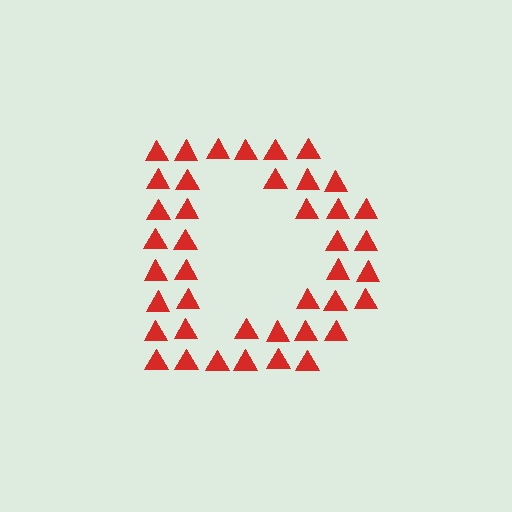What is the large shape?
The large shape is the letter D.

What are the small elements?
The small elements are triangles.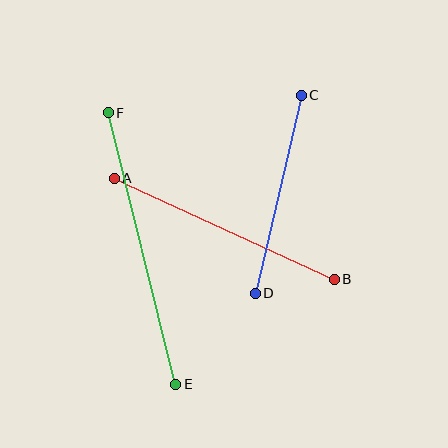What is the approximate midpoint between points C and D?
The midpoint is at approximately (278, 194) pixels.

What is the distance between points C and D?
The distance is approximately 203 pixels.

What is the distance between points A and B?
The distance is approximately 242 pixels.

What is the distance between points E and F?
The distance is approximately 280 pixels.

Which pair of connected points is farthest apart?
Points E and F are farthest apart.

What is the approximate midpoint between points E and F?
The midpoint is at approximately (142, 249) pixels.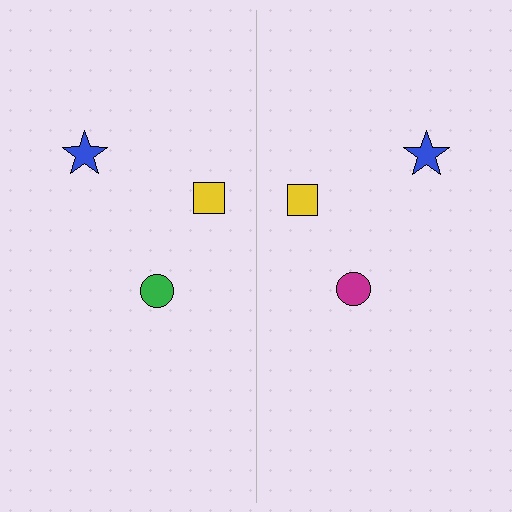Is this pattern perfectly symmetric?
No, the pattern is not perfectly symmetric. The magenta circle on the right side breaks the symmetry — its mirror counterpart is green.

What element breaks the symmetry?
The magenta circle on the right side breaks the symmetry — its mirror counterpart is green.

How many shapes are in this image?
There are 6 shapes in this image.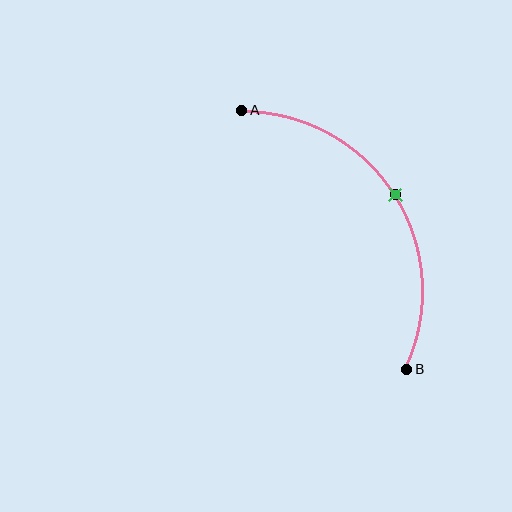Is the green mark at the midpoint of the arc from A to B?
Yes. The green mark lies on the arc at equal arc-length from both A and B — it is the arc midpoint.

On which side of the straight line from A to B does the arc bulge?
The arc bulges to the right of the straight line connecting A and B.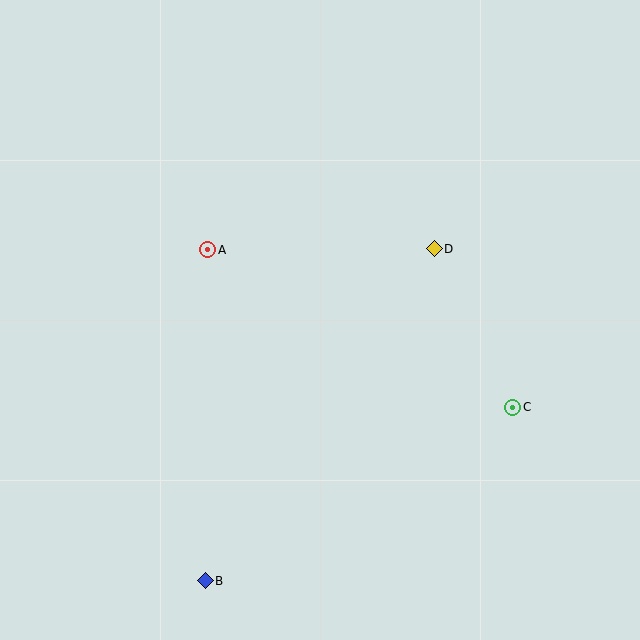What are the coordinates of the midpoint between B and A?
The midpoint between B and A is at (206, 415).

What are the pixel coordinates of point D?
Point D is at (434, 249).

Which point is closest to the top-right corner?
Point D is closest to the top-right corner.